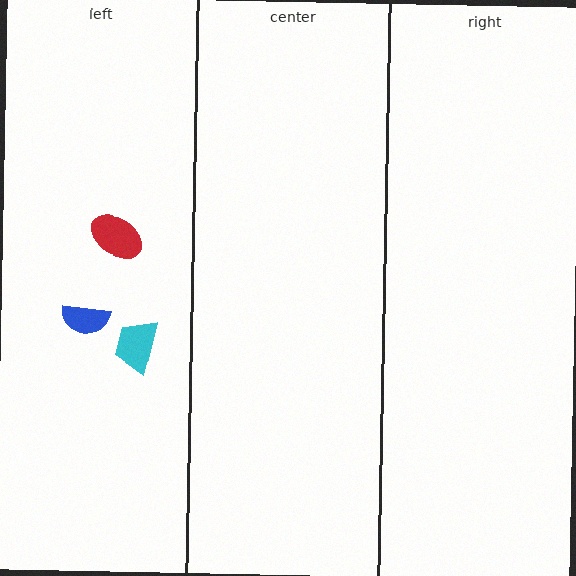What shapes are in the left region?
The cyan trapezoid, the red ellipse, the blue semicircle.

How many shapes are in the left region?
3.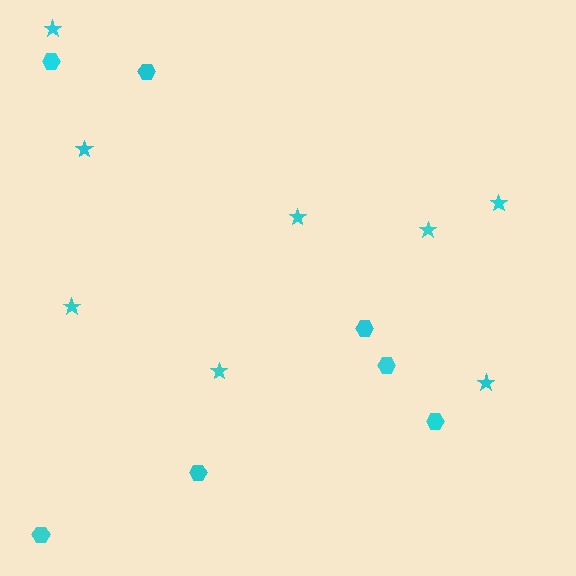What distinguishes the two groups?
There are 2 groups: one group of stars (8) and one group of hexagons (7).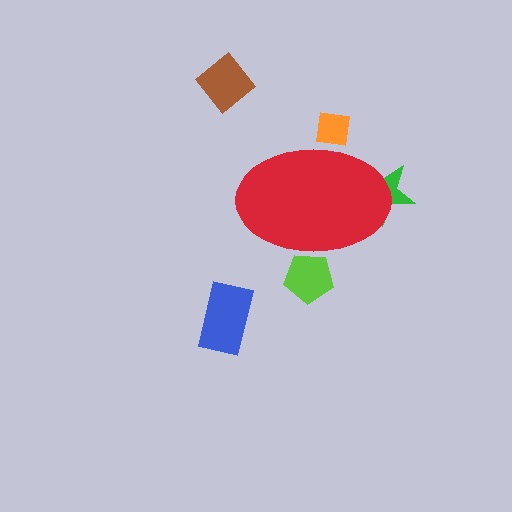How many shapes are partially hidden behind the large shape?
3 shapes are partially hidden.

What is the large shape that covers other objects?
A red ellipse.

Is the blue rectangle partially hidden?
No, the blue rectangle is fully visible.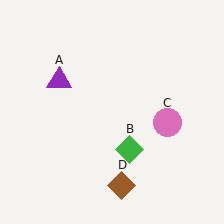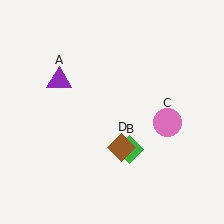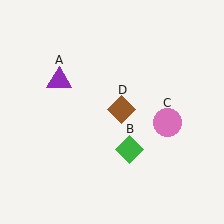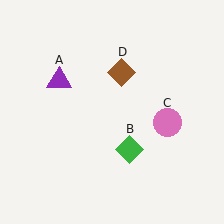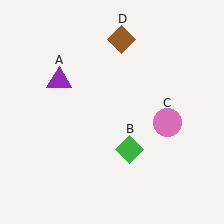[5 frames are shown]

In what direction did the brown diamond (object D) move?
The brown diamond (object D) moved up.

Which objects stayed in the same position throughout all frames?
Purple triangle (object A) and green diamond (object B) and pink circle (object C) remained stationary.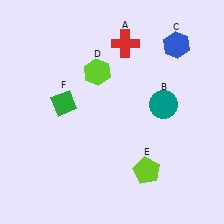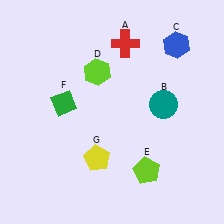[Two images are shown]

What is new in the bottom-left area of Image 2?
A yellow pentagon (G) was added in the bottom-left area of Image 2.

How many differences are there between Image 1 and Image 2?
There is 1 difference between the two images.